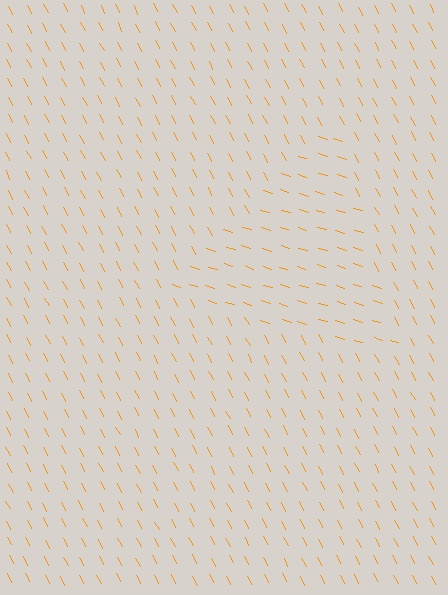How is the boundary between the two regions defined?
The boundary is defined purely by a change in line orientation (approximately 45 degrees difference). All lines are the same color and thickness.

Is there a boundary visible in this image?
Yes, there is a texture boundary formed by a change in line orientation.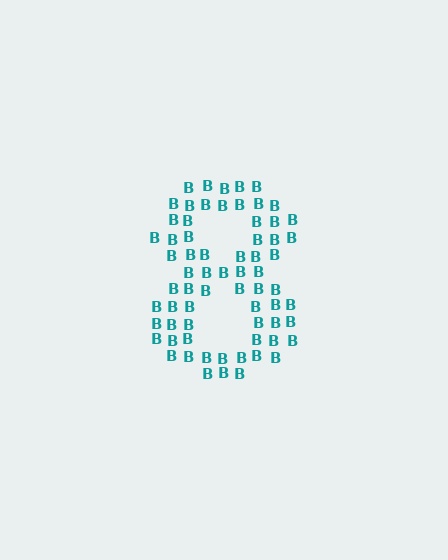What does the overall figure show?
The overall figure shows the digit 8.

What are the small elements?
The small elements are letter B's.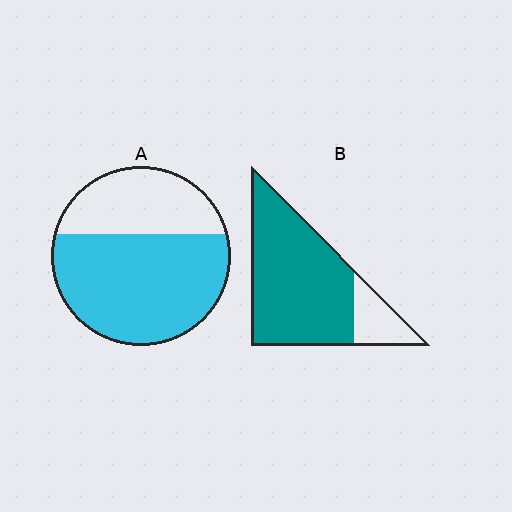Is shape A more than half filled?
Yes.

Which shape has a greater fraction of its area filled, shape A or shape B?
Shape B.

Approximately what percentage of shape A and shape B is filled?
A is approximately 65% and B is approximately 80%.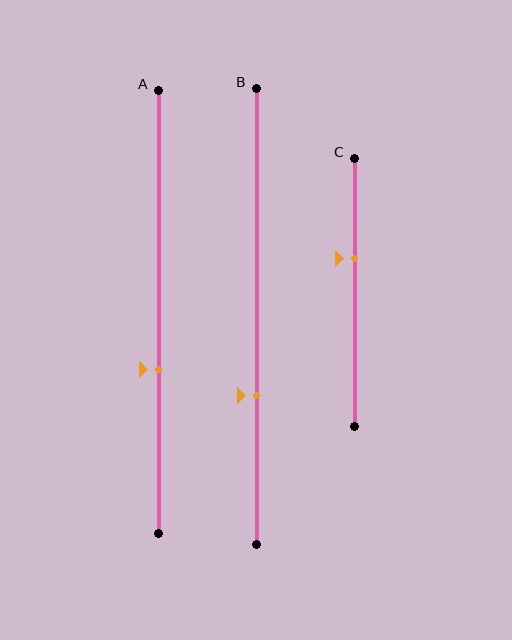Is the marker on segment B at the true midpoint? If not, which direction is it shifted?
No, the marker on segment B is shifted downward by about 17% of the segment length.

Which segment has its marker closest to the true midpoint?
Segment C has its marker closest to the true midpoint.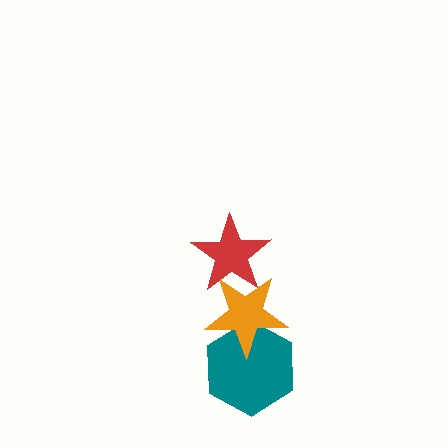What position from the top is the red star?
The red star is 1st from the top.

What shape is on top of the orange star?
The red star is on top of the orange star.